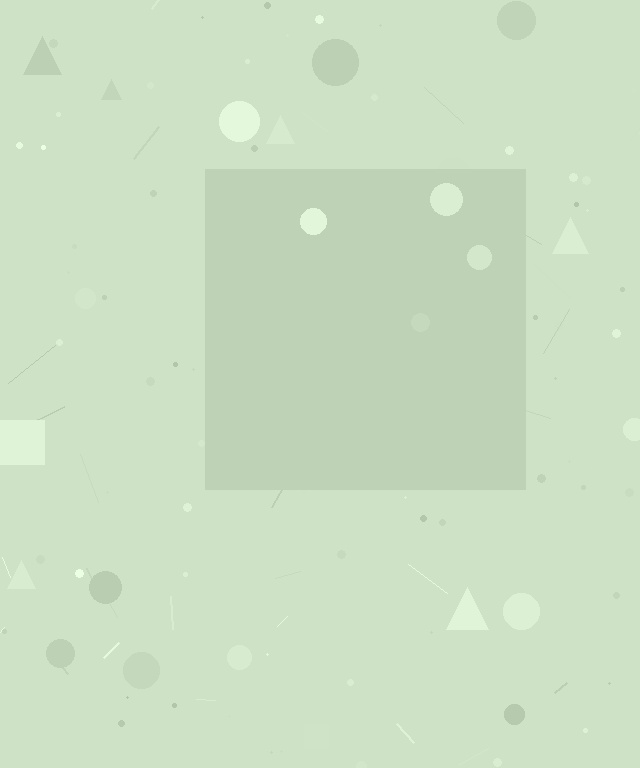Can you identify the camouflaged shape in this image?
The camouflaged shape is a square.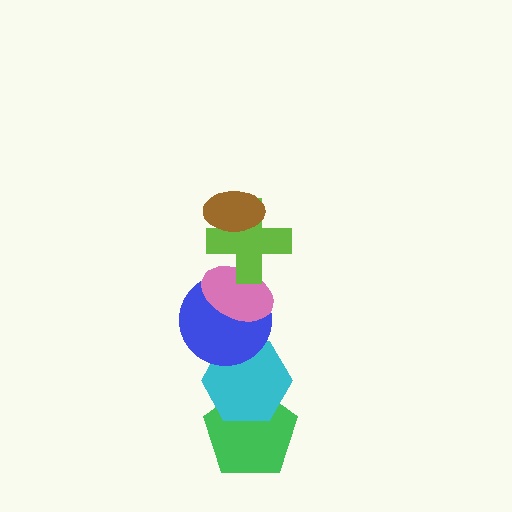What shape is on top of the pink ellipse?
The lime cross is on top of the pink ellipse.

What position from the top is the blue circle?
The blue circle is 4th from the top.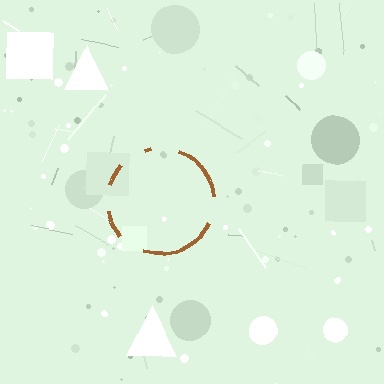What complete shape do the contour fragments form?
The contour fragments form a circle.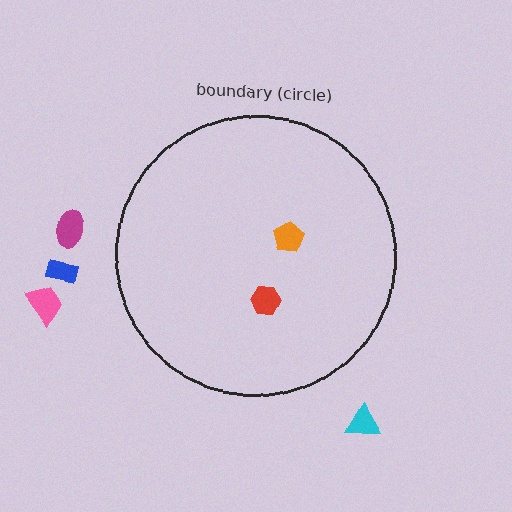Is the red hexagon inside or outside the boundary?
Inside.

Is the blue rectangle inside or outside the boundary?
Outside.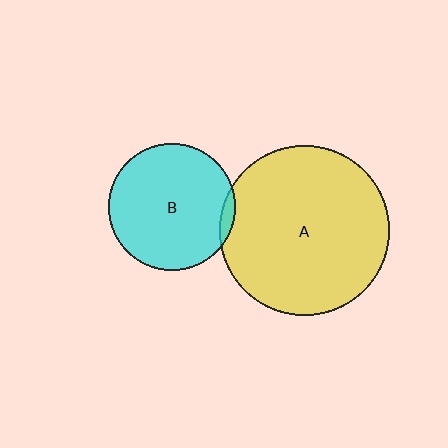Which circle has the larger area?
Circle A (yellow).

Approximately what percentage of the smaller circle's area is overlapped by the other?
Approximately 5%.